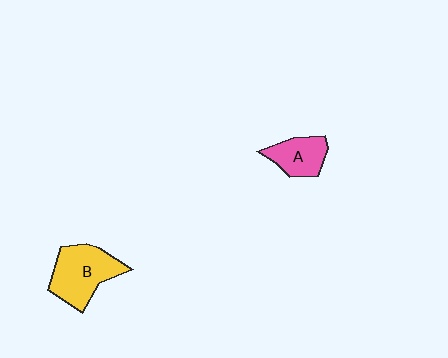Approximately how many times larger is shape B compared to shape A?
Approximately 1.6 times.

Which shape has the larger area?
Shape B (yellow).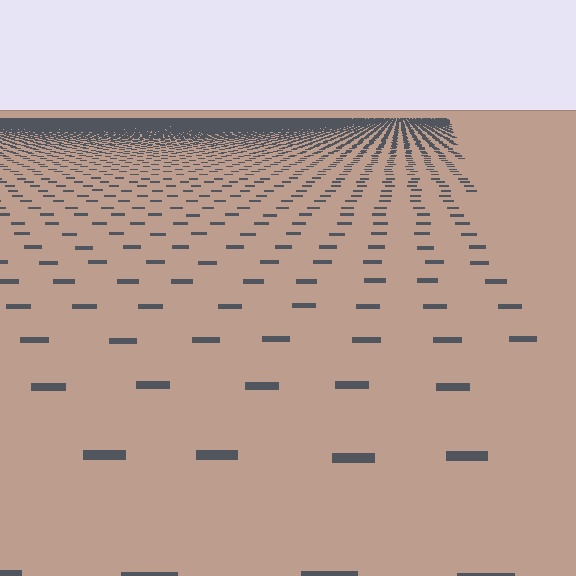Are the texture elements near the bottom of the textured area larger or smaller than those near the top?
Larger. Near the bottom, elements are closer to the viewer and appear at a bigger on-screen size.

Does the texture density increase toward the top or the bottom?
Density increases toward the top.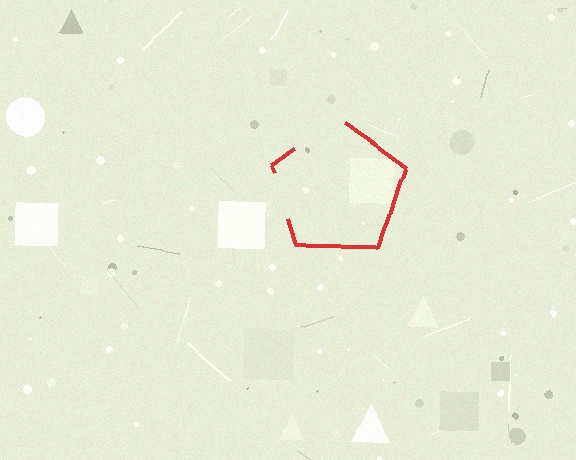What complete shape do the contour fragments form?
The contour fragments form a pentagon.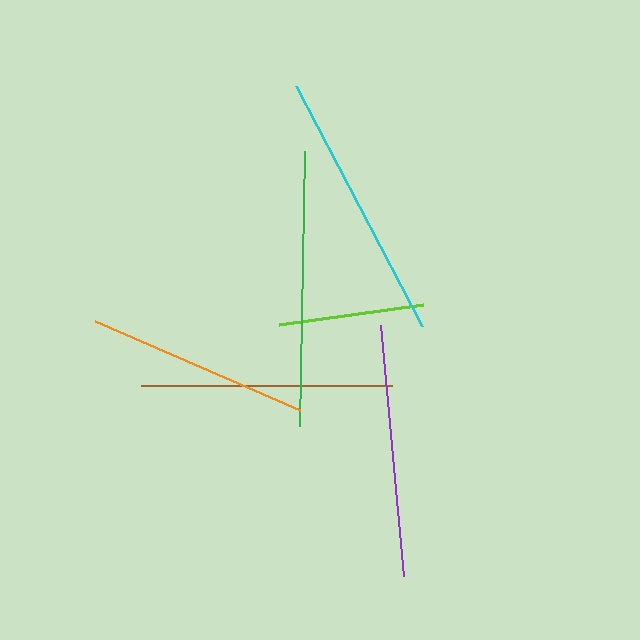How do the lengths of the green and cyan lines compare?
The green and cyan lines are approximately the same length.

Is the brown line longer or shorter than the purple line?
The purple line is longer than the brown line.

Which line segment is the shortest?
The lime line is the shortest at approximately 146 pixels.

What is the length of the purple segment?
The purple segment is approximately 252 pixels long.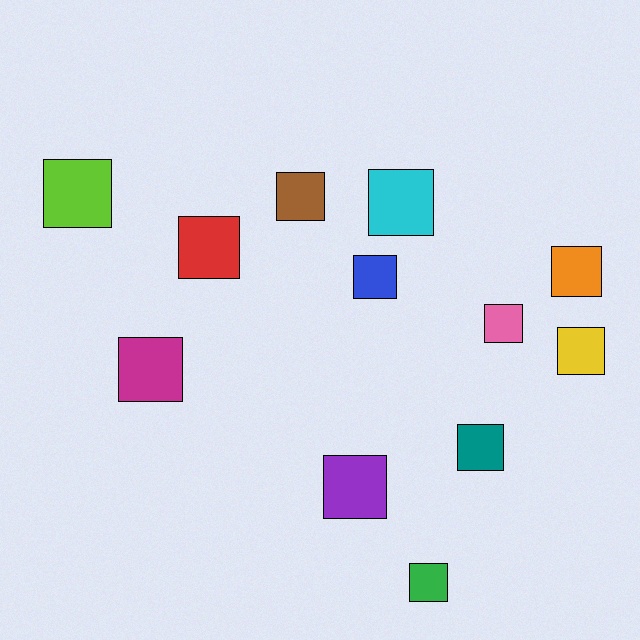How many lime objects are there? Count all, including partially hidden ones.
There is 1 lime object.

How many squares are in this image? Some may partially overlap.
There are 12 squares.